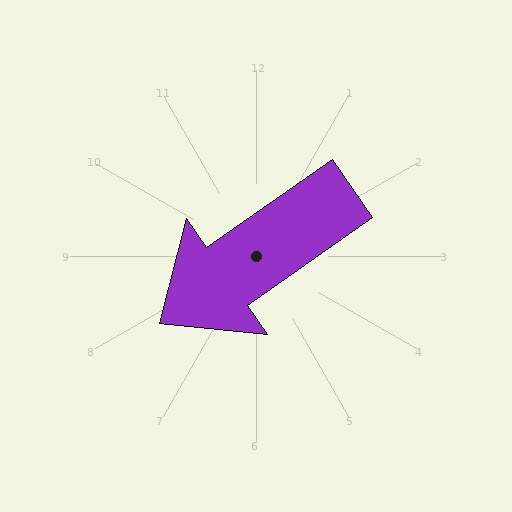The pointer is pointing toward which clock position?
Roughly 8 o'clock.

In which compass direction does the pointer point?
Southwest.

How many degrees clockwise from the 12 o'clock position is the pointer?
Approximately 235 degrees.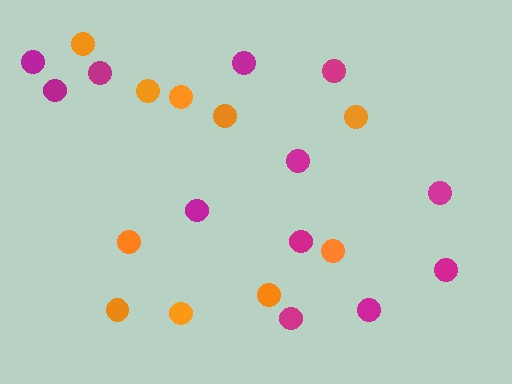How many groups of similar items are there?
There are 2 groups: one group of magenta circles (12) and one group of orange circles (10).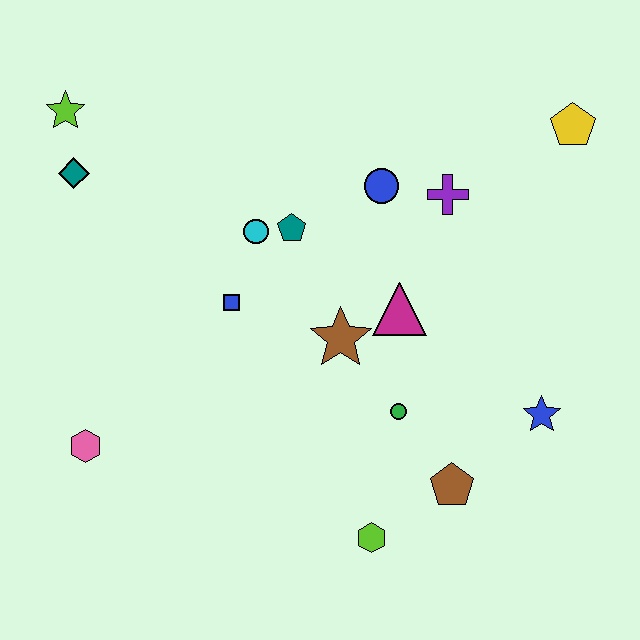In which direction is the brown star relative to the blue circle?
The brown star is below the blue circle.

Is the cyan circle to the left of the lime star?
No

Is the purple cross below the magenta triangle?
No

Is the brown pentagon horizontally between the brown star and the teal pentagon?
No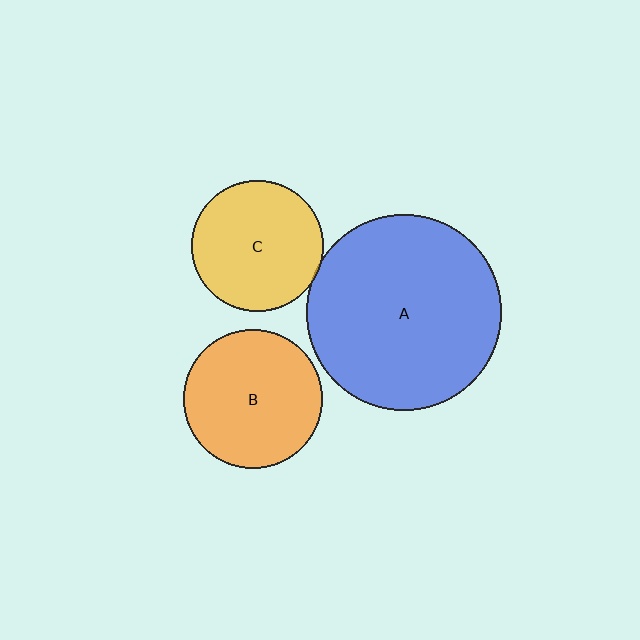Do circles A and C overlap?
Yes.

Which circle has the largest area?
Circle A (blue).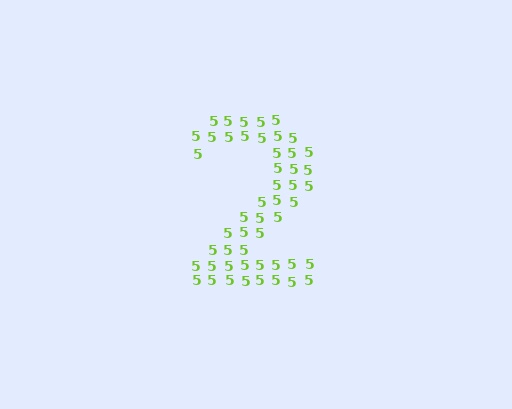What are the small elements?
The small elements are digit 5's.